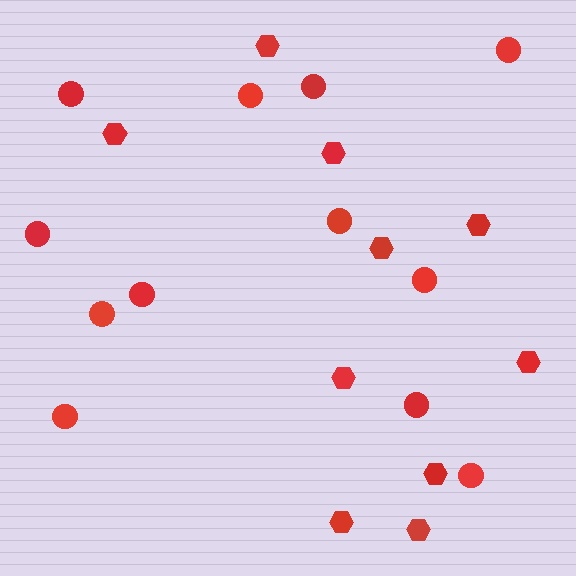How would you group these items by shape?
There are 2 groups: one group of hexagons (10) and one group of circles (12).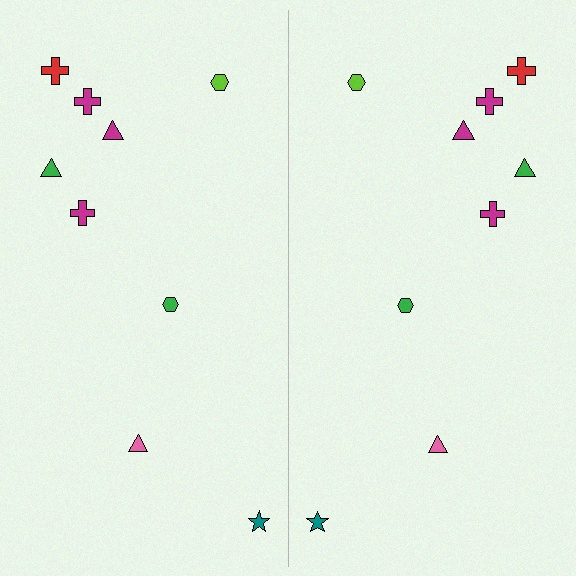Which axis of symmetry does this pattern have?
The pattern has a vertical axis of symmetry running through the center of the image.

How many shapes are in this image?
There are 18 shapes in this image.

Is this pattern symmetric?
Yes, this pattern has bilateral (reflection) symmetry.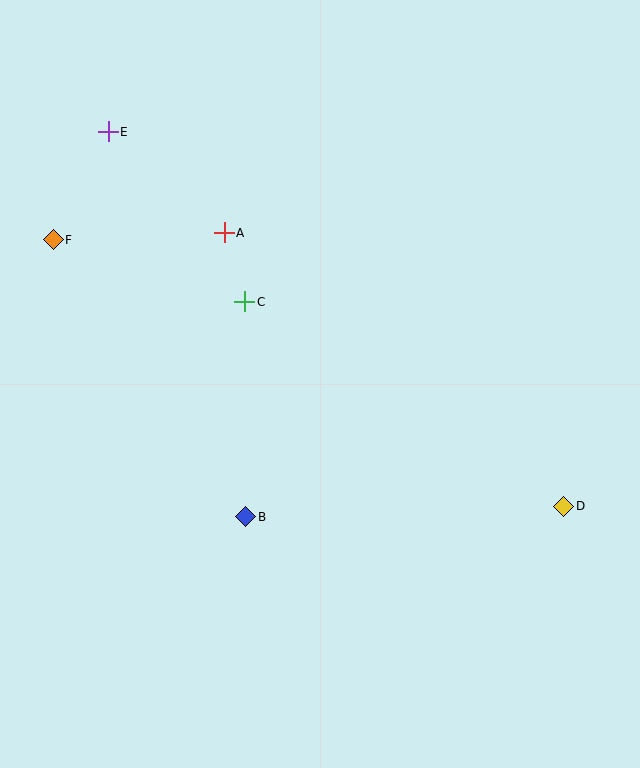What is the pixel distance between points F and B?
The distance between F and B is 337 pixels.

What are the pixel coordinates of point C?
Point C is at (245, 302).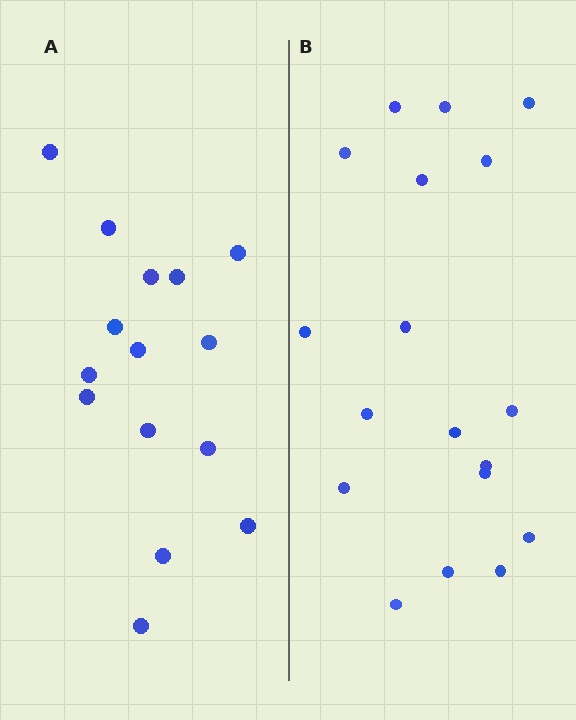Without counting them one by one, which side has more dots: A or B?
Region B (the right region) has more dots.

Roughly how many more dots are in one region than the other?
Region B has just a few more — roughly 2 or 3 more dots than region A.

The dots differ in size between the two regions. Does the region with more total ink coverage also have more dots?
No. Region A has more total ink coverage because its dots are larger, but region B actually contains more individual dots. Total area can be misleading — the number of items is what matters here.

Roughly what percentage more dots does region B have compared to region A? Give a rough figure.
About 20% more.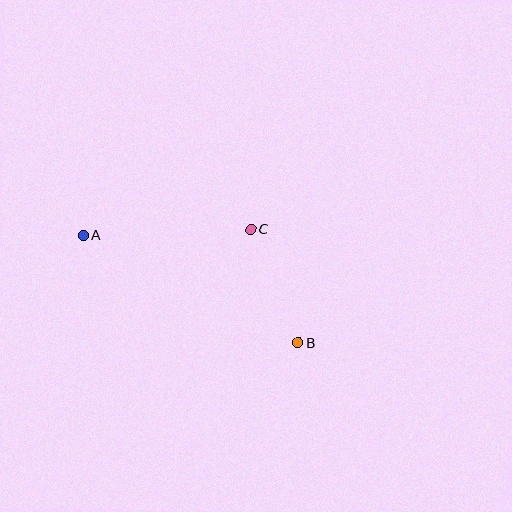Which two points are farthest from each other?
Points A and B are farthest from each other.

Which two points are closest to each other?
Points B and C are closest to each other.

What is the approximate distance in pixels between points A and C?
The distance between A and C is approximately 167 pixels.